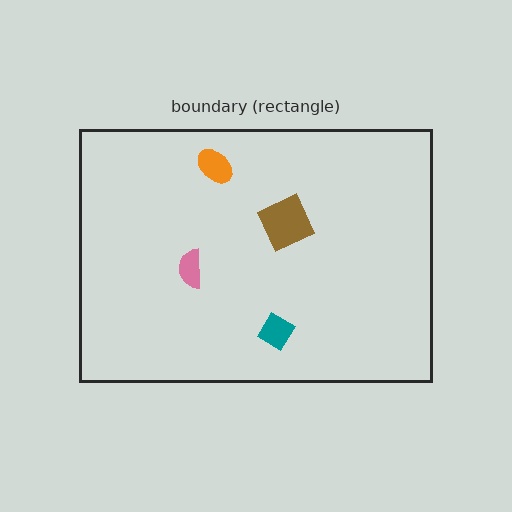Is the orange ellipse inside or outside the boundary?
Inside.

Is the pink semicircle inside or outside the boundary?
Inside.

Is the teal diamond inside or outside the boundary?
Inside.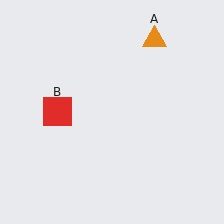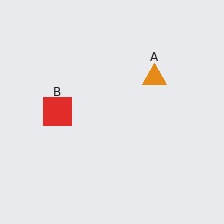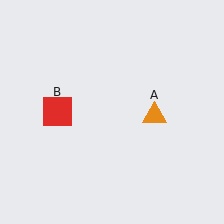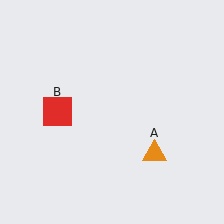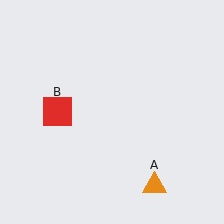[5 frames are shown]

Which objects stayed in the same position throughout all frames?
Red square (object B) remained stationary.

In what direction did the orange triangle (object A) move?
The orange triangle (object A) moved down.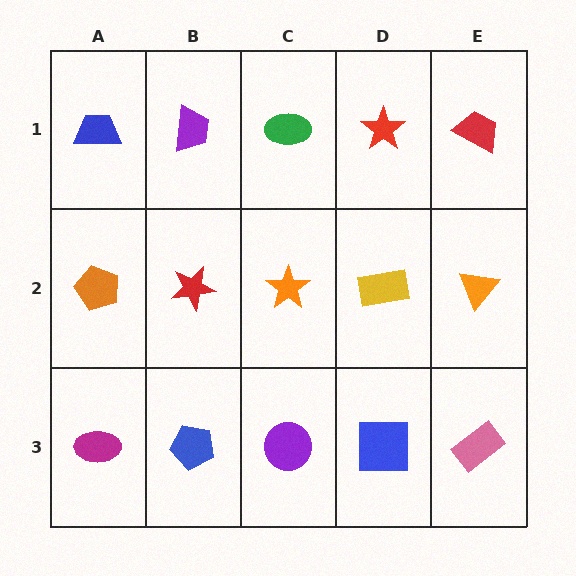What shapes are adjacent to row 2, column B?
A purple trapezoid (row 1, column B), a blue pentagon (row 3, column B), an orange pentagon (row 2, column A), an orange star (row 2, column C).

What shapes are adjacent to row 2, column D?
A red star (row 1, column D), a blue square (row 3, column D), an orange star (row 2, column C), an orange triangle (row 2, column E).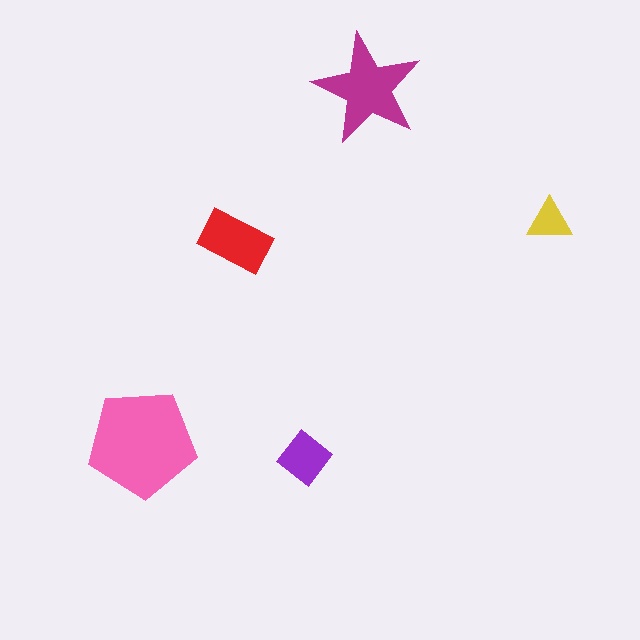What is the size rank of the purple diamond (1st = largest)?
4th.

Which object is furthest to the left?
The pink pentagon is leftmost.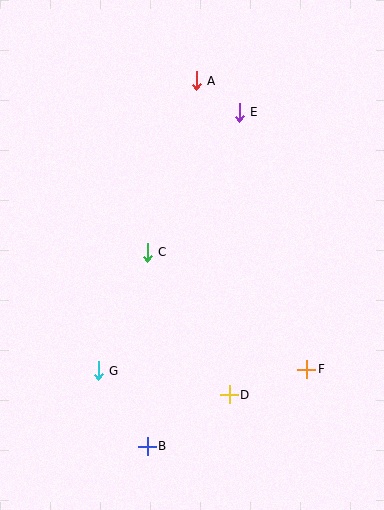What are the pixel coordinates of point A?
Point A is at (196, 81).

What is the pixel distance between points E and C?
The distance between E and C is 168 pixels.